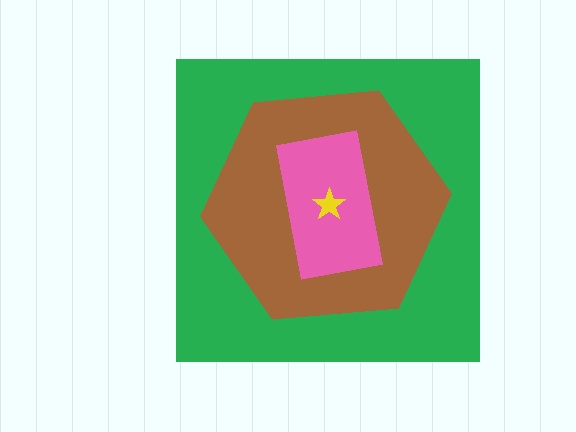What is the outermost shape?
The green square.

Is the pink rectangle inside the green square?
Yes.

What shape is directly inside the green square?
The brown hexagon.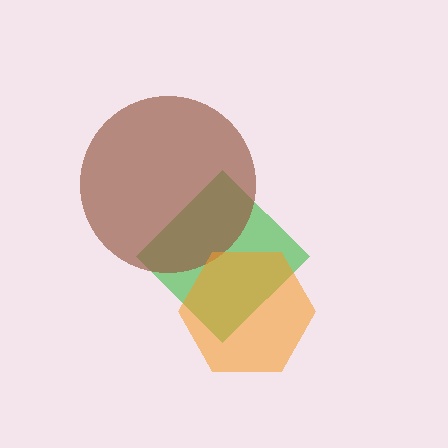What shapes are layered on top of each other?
The layered shapes are: a green diamond, a brown circle, an orange hexagon.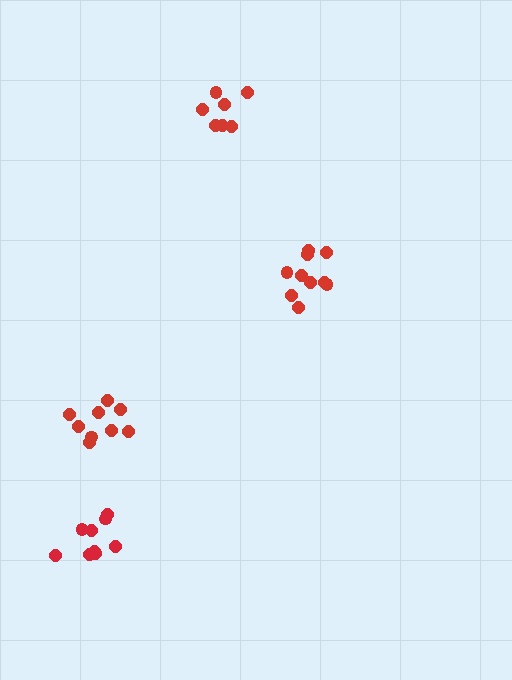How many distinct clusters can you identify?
There are 4 distinct clusters.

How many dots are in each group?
Group 1: 7 dots, Group 2: 10 dots, Group 3: 9 dots, Group 4: 9 dots (35 total).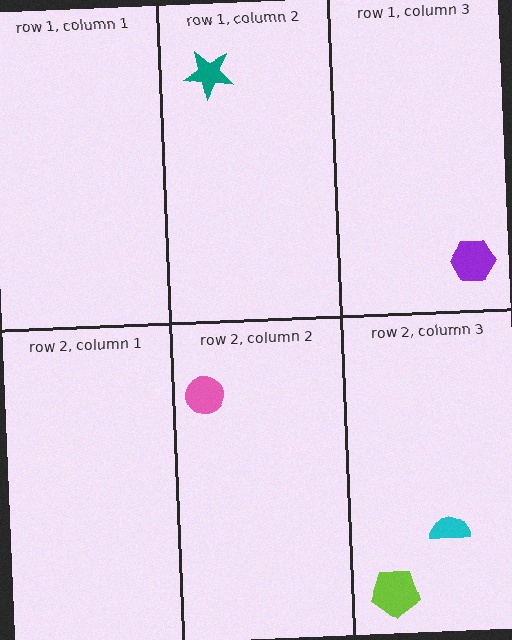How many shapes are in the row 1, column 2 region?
1.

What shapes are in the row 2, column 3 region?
The lime pentagon, the cyan semicircle.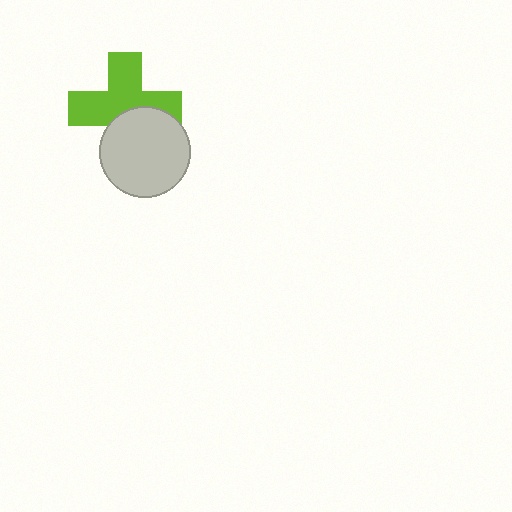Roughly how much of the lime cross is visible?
About half of it is visible (roughly 64%).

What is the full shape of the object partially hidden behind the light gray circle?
The partially hidden object is a lime cross.